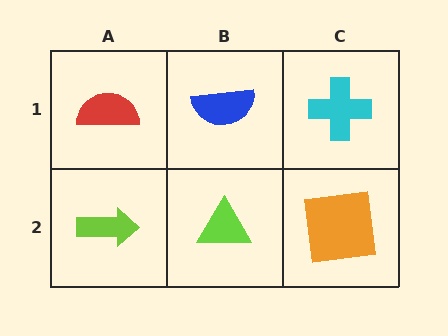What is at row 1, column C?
A cyan cross.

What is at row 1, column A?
A red semicircle.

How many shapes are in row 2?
3 shapes.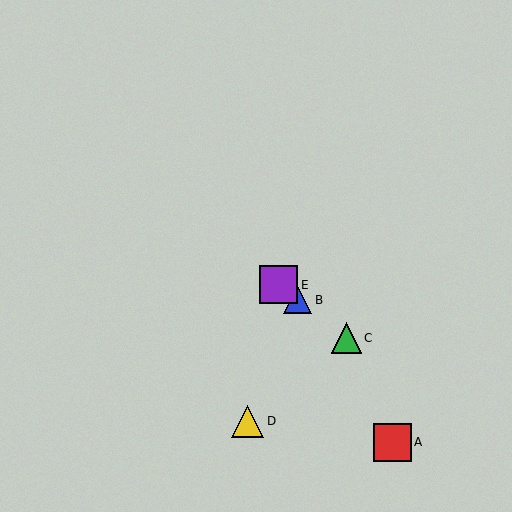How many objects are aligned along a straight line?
3 objects (B, C, E) are aligned along a straight line.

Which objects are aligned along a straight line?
Objects B, C, E are aligned along a straight line.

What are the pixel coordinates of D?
Object D is at (248, 421).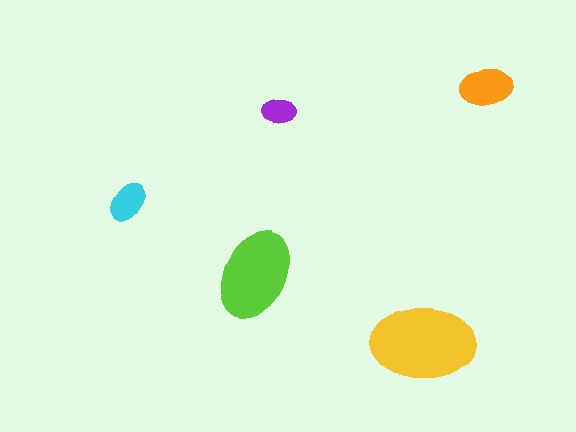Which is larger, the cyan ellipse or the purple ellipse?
The cyan one.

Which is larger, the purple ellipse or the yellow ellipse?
The yellow one.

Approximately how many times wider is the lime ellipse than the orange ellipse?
About 1.5 times wider.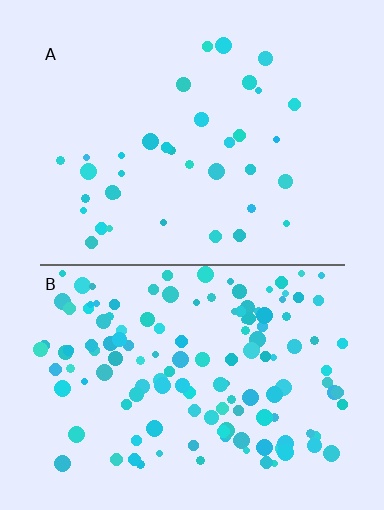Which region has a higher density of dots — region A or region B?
B (the bottom).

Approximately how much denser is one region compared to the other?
Approximately 3.8× — region B over region A.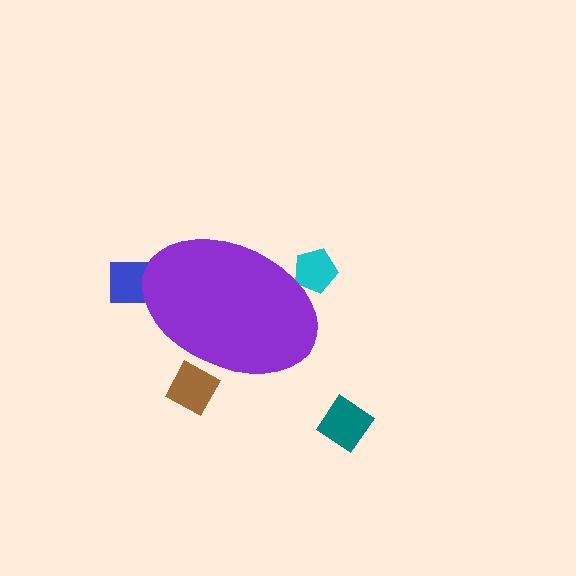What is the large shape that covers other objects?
A purple ellipse.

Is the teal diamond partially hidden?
No, the teal diamond is fully visible.